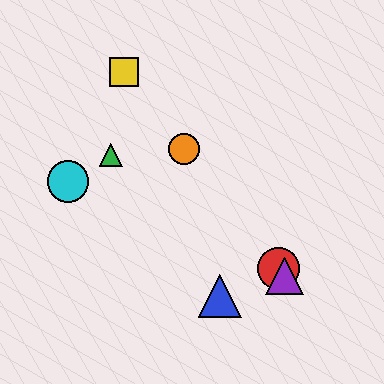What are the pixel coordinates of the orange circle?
The orange circle is at (184, 149).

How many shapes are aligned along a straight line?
4 shapes (the red circle, the yellow square, the purple triangle, the orange circle) are aligned along a straight line.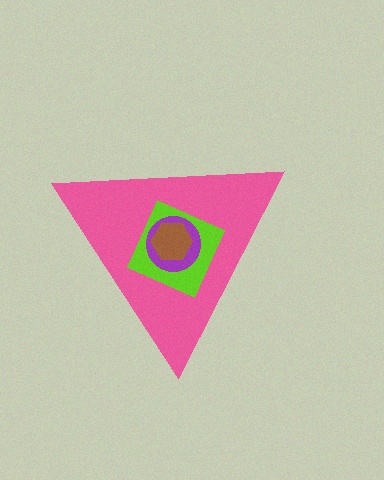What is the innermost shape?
The brown hexagon.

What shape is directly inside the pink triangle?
The lime square.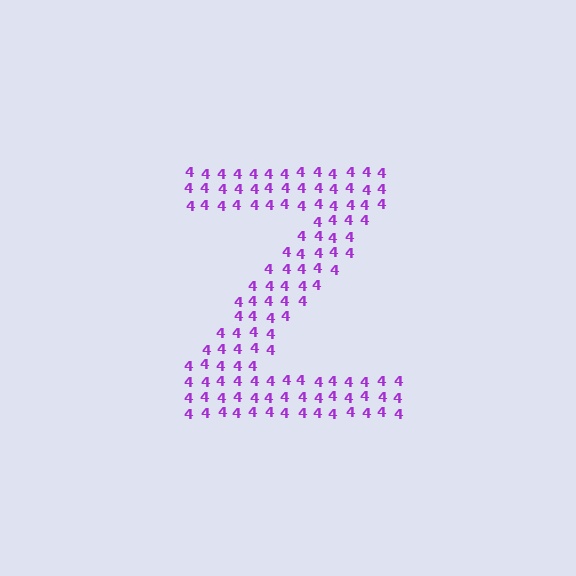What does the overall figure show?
The overall figure shows the letter Z.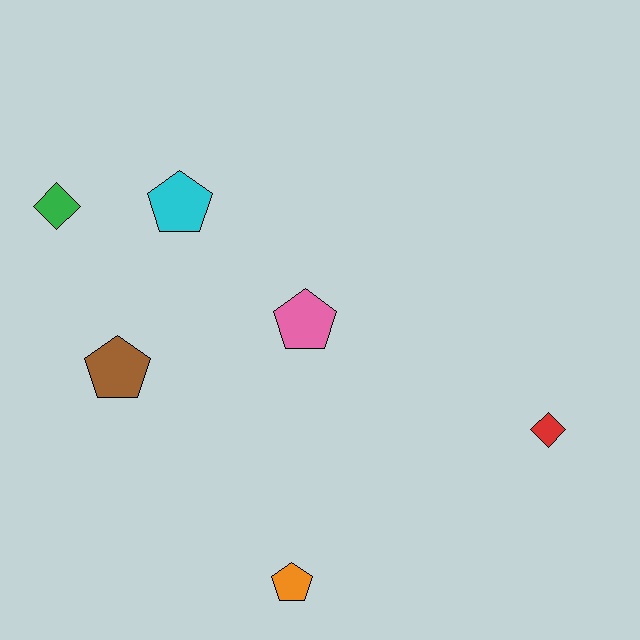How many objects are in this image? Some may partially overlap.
There are 6 objects.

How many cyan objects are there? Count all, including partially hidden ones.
There is 1 cyan object.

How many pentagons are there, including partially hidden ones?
There are 4 pentagons.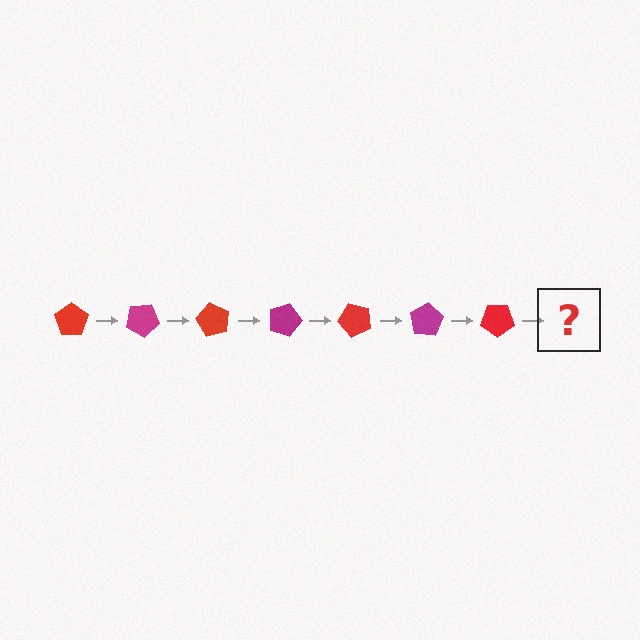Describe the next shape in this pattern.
It should be a magenta pentagon, rotated 210 degrees from the start.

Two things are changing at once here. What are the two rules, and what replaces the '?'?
The two rules are that it rotates 30 degrees each step and the color cycles through red and magenta. The '?' should be a magenta pentagon, rotated 210 degrees from the start.